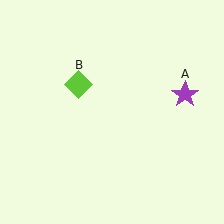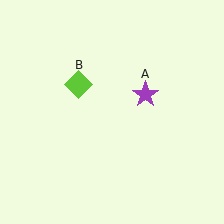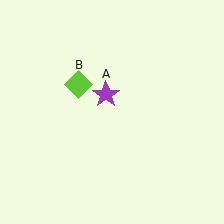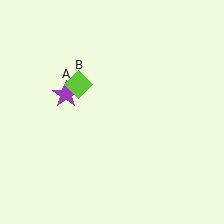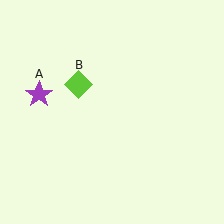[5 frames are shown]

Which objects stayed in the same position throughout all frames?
Lime diamond (object B) remained stationary.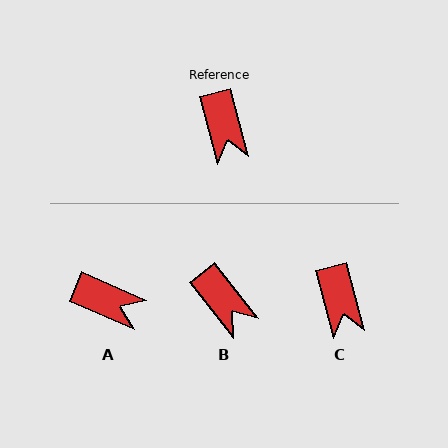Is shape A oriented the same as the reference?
No, it is off by about 51 degrees.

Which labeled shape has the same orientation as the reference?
C.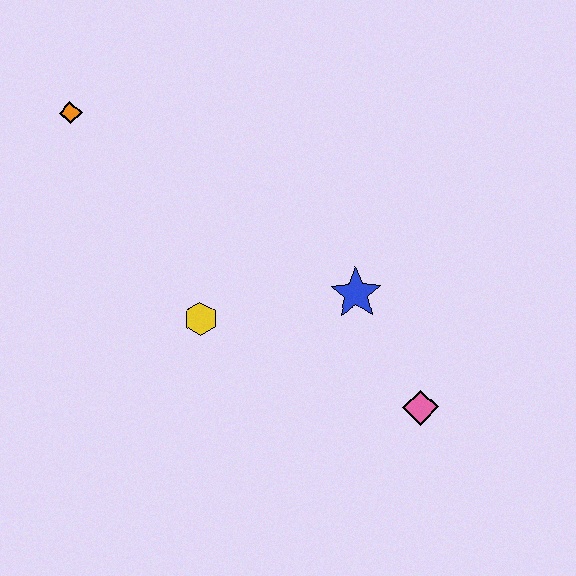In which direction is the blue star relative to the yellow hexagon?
The blue star is to the right of the yellow hexagon.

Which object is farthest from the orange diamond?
The pink diamond is farthest from the orange diamond.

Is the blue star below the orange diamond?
Yes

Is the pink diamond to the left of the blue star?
No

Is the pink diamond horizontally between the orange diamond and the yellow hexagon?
No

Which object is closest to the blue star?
The pink diamond is closest to the blue star.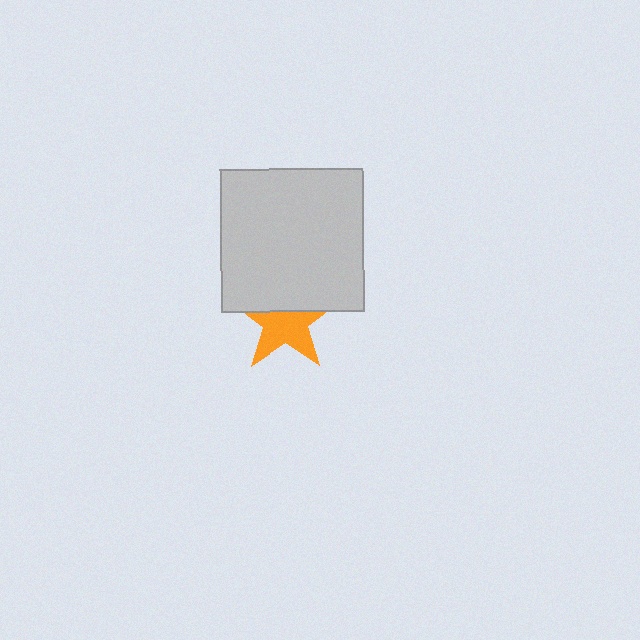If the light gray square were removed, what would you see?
You would see the complete orange star.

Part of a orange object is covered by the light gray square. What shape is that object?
It is a star.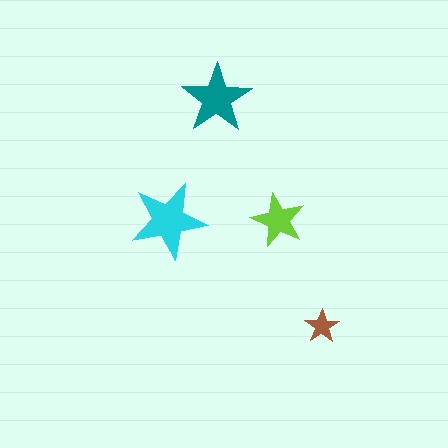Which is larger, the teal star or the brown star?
The teal one.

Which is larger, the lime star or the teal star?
The teal one.